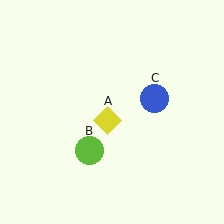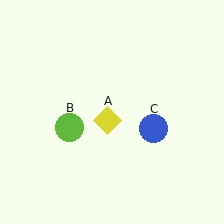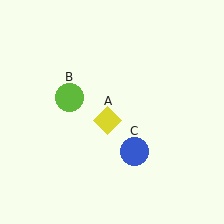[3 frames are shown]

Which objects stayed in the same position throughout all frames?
Yellow diamond (object A) remained stationary.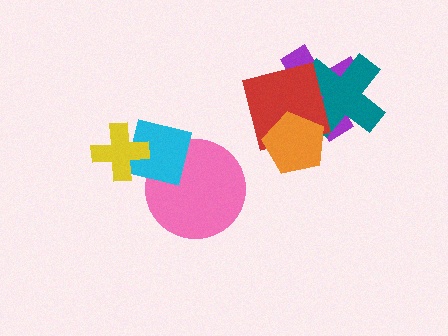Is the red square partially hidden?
Yes, it is partially covered by another shape.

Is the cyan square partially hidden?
Yes, it is partially covered by another shape.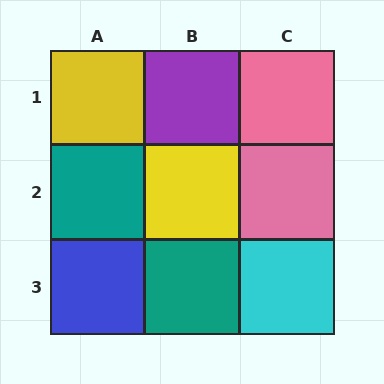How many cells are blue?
1 cell is blue.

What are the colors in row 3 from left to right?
Blue, teal, cyan.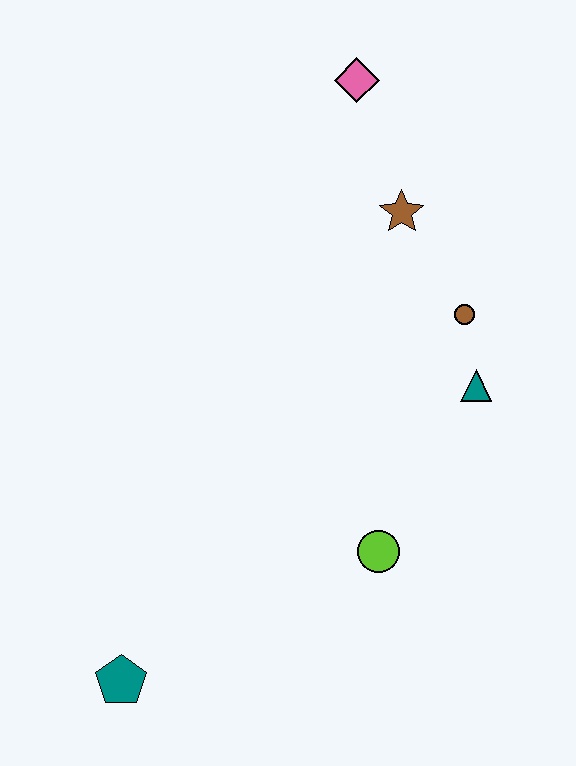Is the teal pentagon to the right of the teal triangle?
No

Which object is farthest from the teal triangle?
The teal pentagon is farthest from the teal triangle.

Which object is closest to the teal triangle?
The brown circle is closest to the teal triangle.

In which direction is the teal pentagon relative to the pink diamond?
The teal pentagon is below the pink diamond.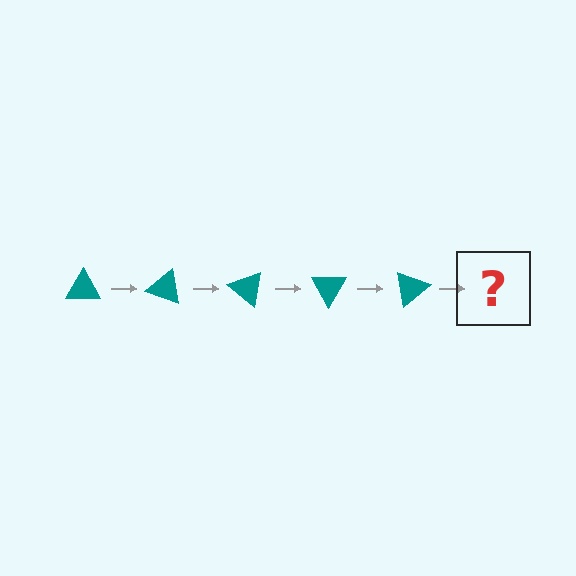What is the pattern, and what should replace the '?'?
The pattern is that the triangle rotates 20 degrees each step. The '?' should be a teal triangle rotated 100 degrees.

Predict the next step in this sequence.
The next step is a teal triangle rotated 100 degrees.